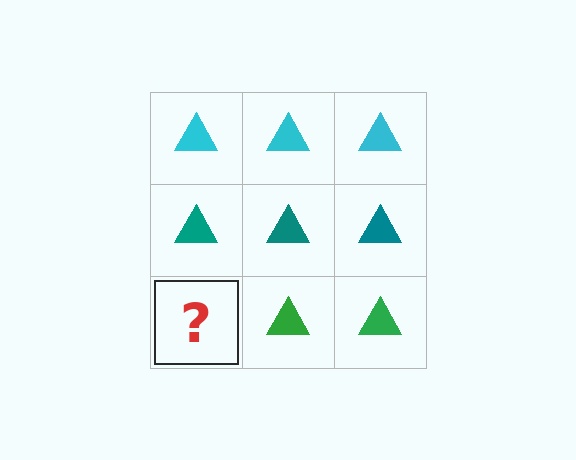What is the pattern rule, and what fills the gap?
The rule is that each row has a consistent color. The gap should be filled with a green triangle.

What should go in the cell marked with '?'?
The missing cell should contain a green triangle.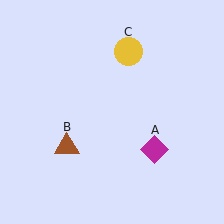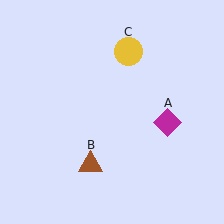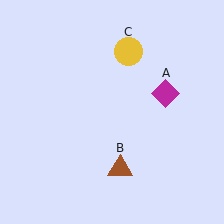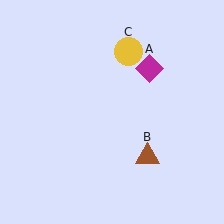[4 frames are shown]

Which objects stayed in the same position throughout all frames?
Yellow circle (object C) remained stationary.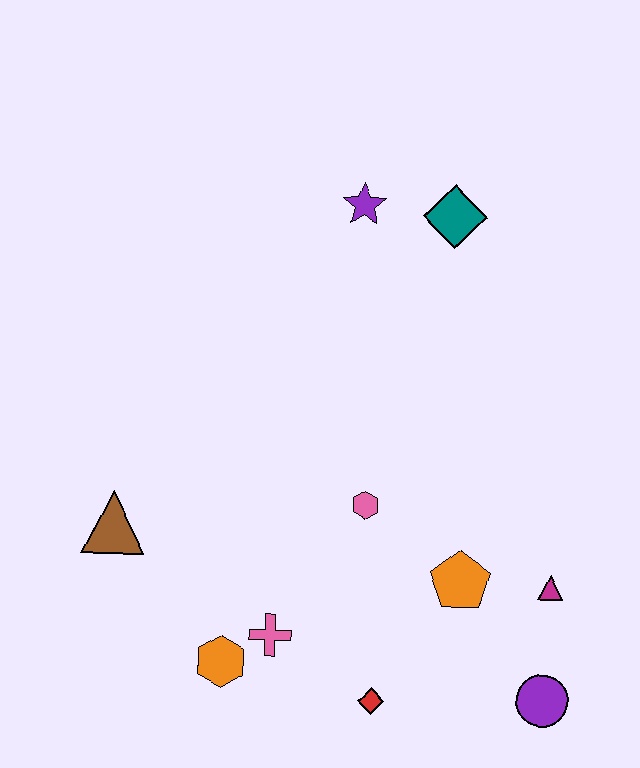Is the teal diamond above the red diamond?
Yes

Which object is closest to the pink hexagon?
The orange pentagon is closest to the pink hexagon.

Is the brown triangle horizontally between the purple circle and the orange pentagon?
No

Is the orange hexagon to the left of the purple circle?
Yes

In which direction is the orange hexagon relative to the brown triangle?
The orange hexagon is below the brown triangle.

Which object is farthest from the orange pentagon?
The purple star is farthest from the orange pentagon.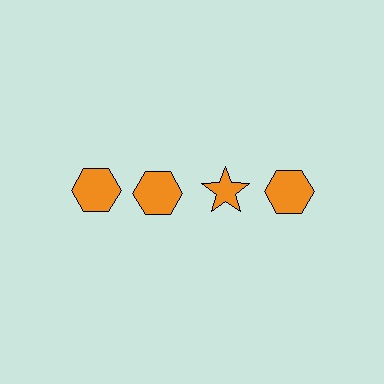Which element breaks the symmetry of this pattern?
The orange star in the top row, center column breaks the symmetry. All other shapes are orange hexagons.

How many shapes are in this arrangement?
There are 4 shapes arranged in a grid pattern.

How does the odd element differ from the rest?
It has a different shape: star instead of hexagon.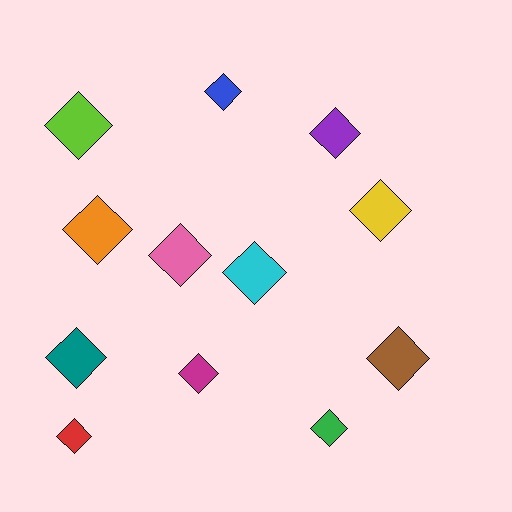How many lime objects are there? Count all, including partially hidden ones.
There is 1 lime object.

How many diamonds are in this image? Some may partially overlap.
There are 12 diamonds.